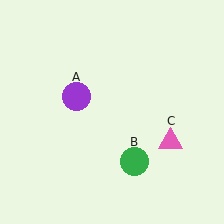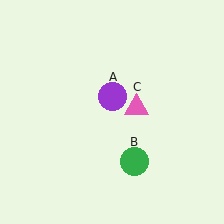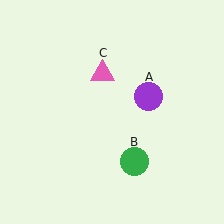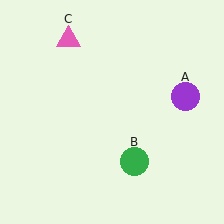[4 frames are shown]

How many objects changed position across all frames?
2 objects changed position: purple circle (object A), pink triangle (object C).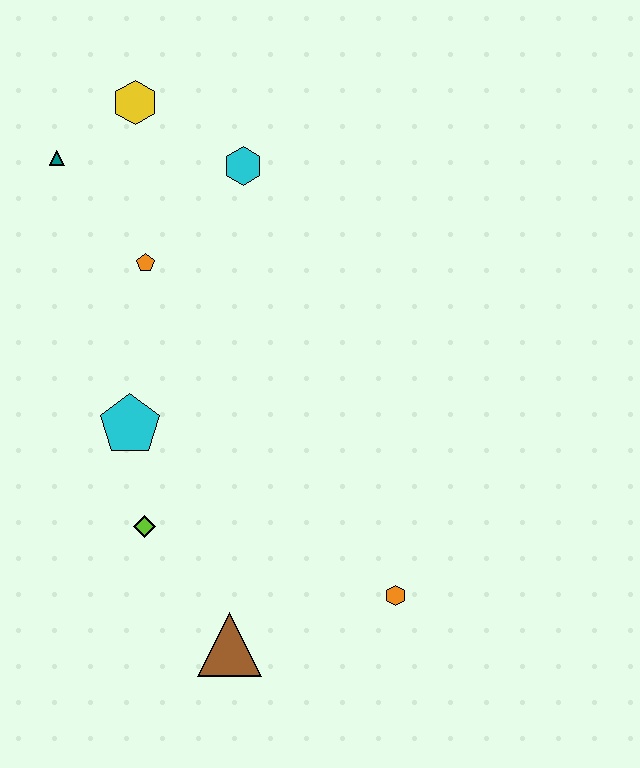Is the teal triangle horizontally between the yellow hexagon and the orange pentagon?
No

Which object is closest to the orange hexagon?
The brown triangle is closest to the orange hexagon.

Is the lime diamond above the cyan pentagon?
No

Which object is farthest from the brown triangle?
The yellow hexagon is farthest from the brown triangle.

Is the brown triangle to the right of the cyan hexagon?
No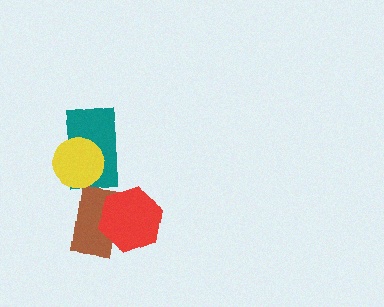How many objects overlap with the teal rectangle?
1 object overlaps with the teal rectangle.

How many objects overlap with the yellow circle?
1 object overlaps with the yellow circle.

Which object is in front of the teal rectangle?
The yellow circle is in front of the teal rectangle.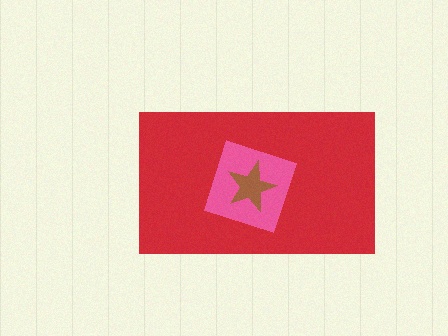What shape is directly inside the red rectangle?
The pink diamond.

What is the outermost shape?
The red rectangle.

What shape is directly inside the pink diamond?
The brown star.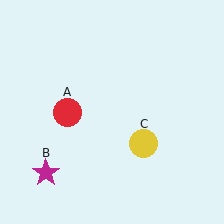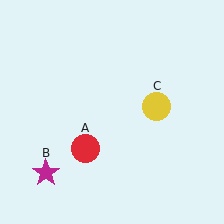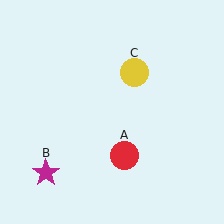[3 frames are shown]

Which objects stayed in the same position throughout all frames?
Magenta star (object B) remained stationary.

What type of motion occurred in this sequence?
The red circle (object A), yellow circle (object C) rotated counterclockwise around the center of the scene.